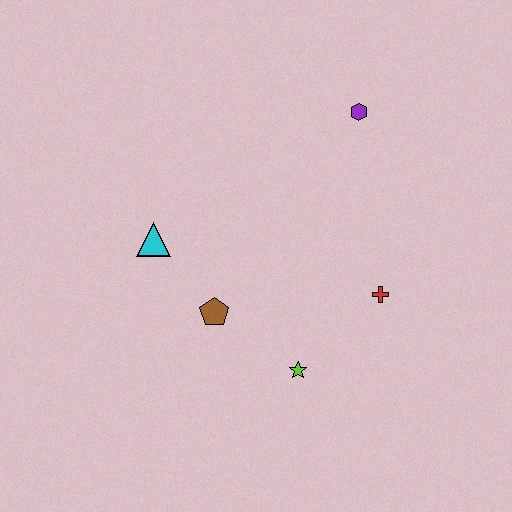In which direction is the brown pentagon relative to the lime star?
The brown pentagon is to the left of the lime star.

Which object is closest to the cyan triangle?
The brown pentagon is closest to the cyan triangle.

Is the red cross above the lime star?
Yes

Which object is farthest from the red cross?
The cyan triangle is farthest from the red cross.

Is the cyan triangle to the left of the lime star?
Yes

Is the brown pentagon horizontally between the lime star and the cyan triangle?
Yes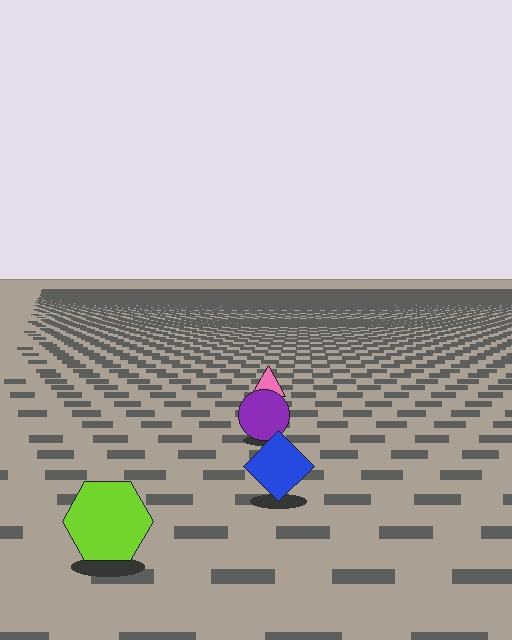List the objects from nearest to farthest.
From nearest to farthest: the lime hexagon, the blue diamond, the purple circle, the pink triangle.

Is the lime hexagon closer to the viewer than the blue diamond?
Yes. The lime hexagon is closer — you can tell from the texture gradient: the ground texture is coarser near it.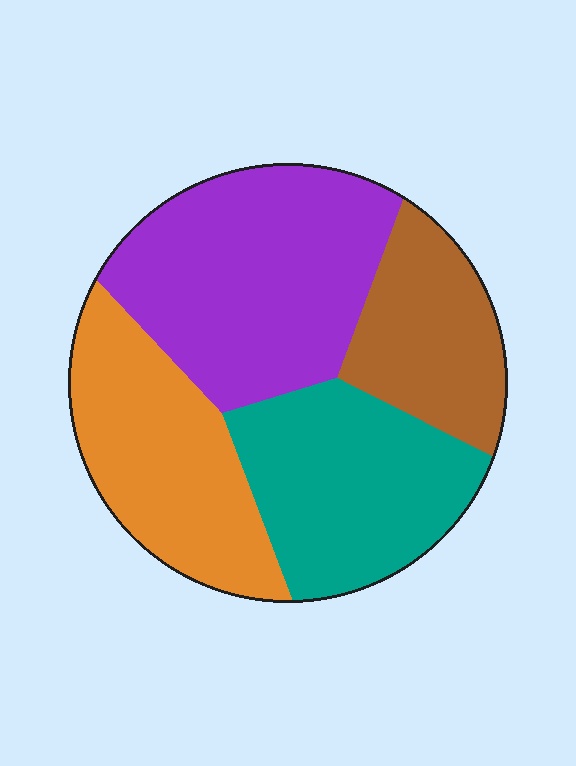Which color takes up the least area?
Brown, at roughly 15%.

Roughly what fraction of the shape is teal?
Teal takes up between a sixth and a third of the shape.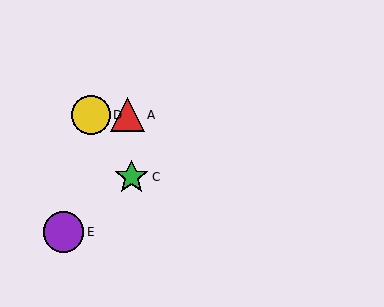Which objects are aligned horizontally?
Objects A, B, D are aligned horizontally.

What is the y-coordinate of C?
Object C is at y≈177.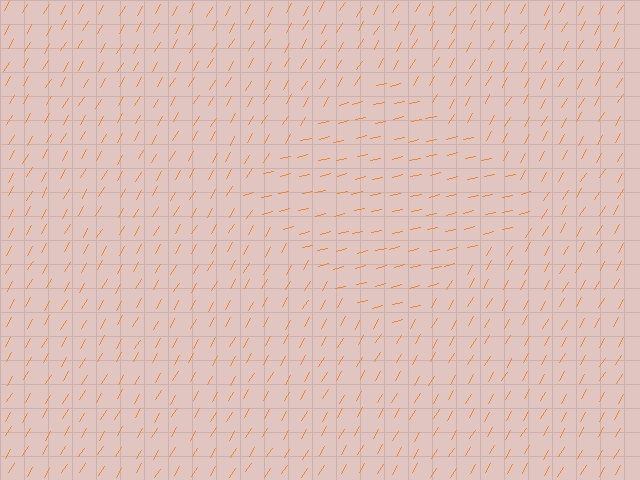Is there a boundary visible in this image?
Yes, there is a texture boundary formed by a change in line orientation.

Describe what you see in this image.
The image is filled with small orange line segments. A diamond region in the image has lines oriented differently from the surrounding lines, creating a visible texture boundary.